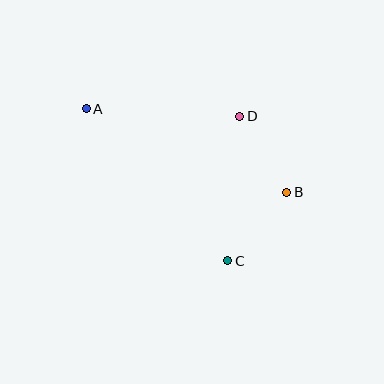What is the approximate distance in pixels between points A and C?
The distance between A and C is approximately 207 pixels.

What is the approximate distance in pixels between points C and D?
The distance between C and D is approximately 145 pixels.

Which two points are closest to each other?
Points B and D are closest to each other.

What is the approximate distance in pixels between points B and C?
The distance between B and C is approximately 91 pixels.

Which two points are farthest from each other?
Points A and B are farthest from each other.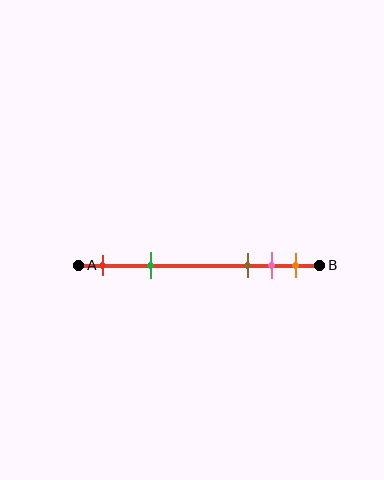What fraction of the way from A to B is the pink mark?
The pink mark is approximately 80% (0.8) of the way from A to B.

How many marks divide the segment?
There are 5 marks dividing the segment.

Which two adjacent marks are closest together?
The pink and orange marks are the closest adjacent pair.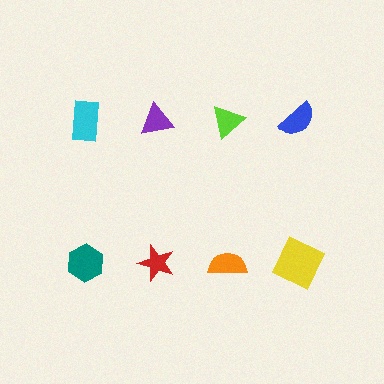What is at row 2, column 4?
A yellow square.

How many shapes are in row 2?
4 shapes.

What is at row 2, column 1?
A teal hexagon.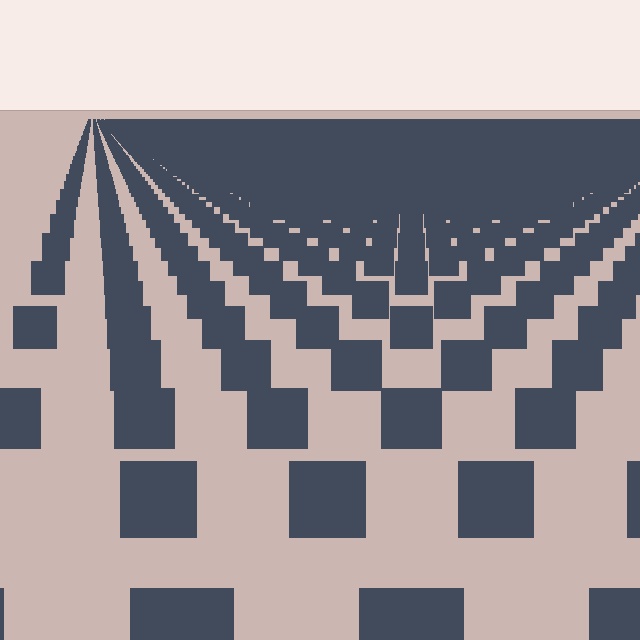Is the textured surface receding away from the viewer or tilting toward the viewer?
The surface is receding away from the viewer. Texture elements get smaller and denser toward the top.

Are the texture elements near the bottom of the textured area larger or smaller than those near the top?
Larger. Near the bottom, elements are closer to the viewer and appear at a bigger on-screen size.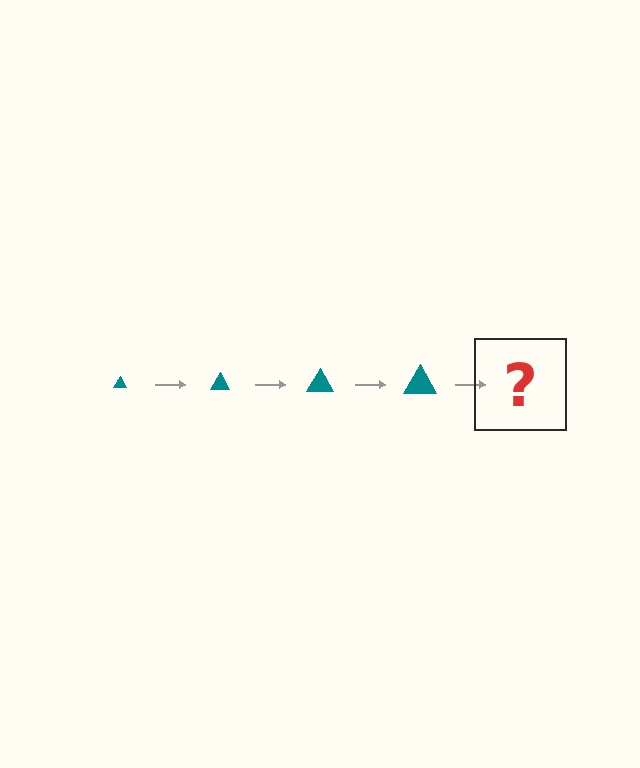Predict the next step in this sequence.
The next step is a teal triangle, larger than the previous one.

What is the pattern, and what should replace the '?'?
The pattern is that the triangle gets progressively larger each step. The '?' should be a teal triangle, larger than the previous one.